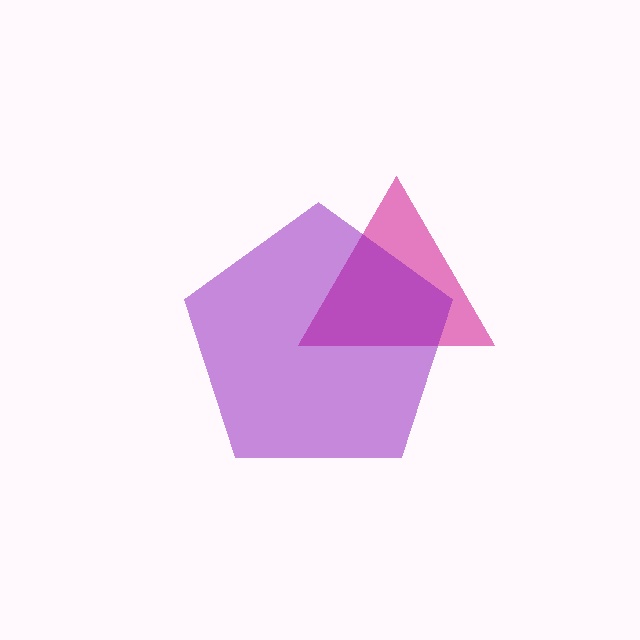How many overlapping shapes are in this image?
There are 2 overlapping shapes in the image.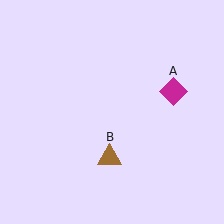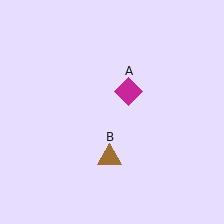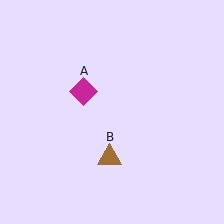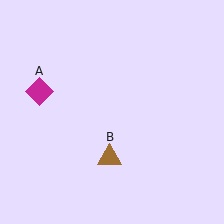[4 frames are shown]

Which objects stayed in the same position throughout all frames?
Brown triangle (object B) remained stationary.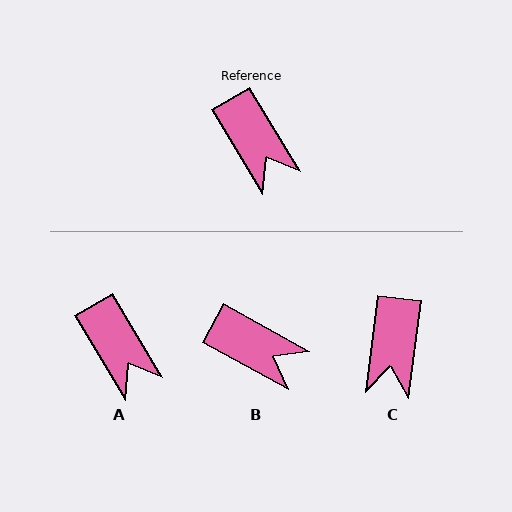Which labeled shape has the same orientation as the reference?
A.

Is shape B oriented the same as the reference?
No, it is off by about 30 degrees.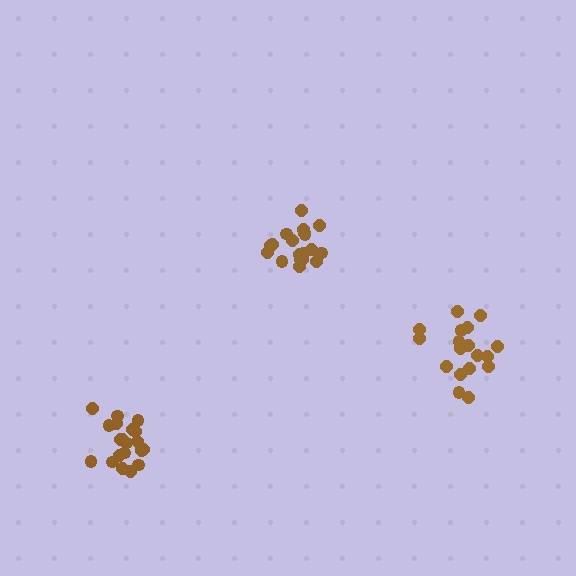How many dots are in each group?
Group 1: 19 dots, Group 2: 20 dots, Group 3: 18 dots (57 total).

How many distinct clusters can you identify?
There are 3 distinct clusters.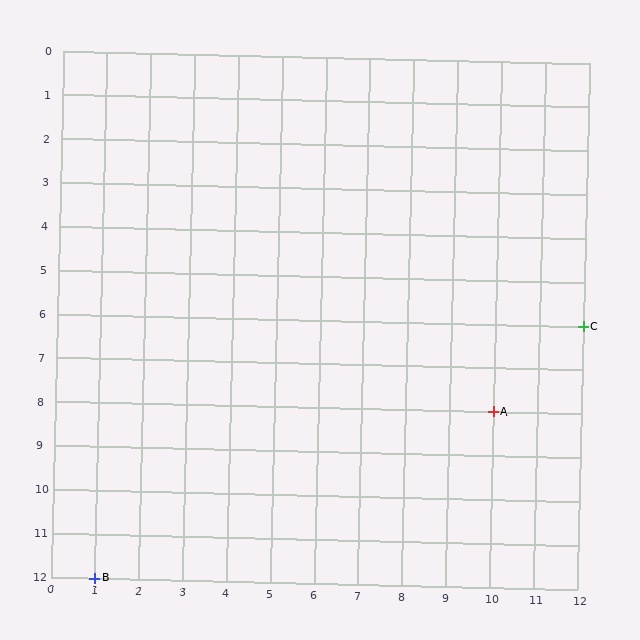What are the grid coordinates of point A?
Point A is at grid coordinates (10, 8).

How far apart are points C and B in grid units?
Points C and B are 11 columns and 6 rows apart (about 12.5 grid units diagonally).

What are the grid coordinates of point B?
Point B is at grid coordinates (1, 12).